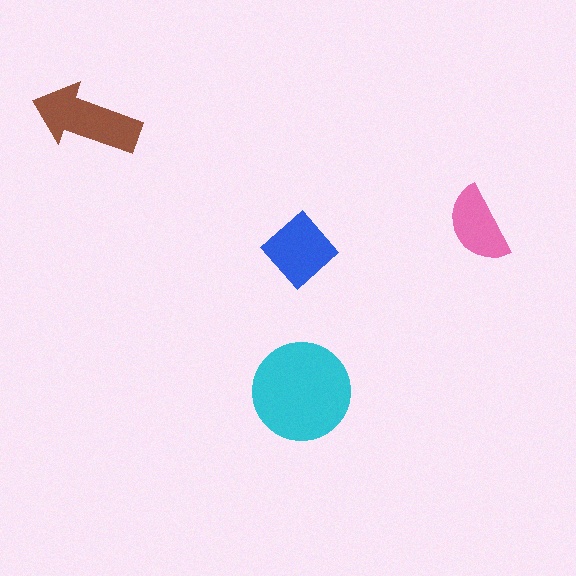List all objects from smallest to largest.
The pink semicircle, the blue diamond, the brown arrow, the cyan circle.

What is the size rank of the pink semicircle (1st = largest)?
4th.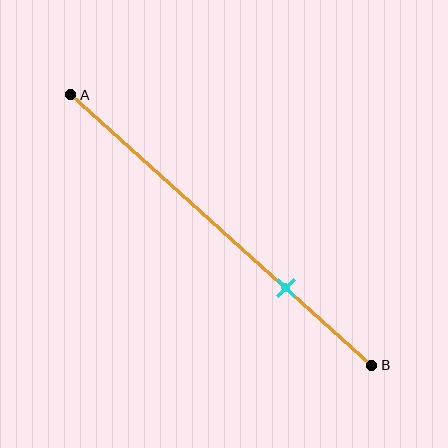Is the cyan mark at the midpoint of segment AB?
No, the mark is at about 70% from A, not at the 50% midpoint.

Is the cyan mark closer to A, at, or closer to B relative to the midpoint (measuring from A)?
The cyan mark is closer to point B than the midpoint of segment AB.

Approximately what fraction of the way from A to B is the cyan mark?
The cyan mark is approximately 70% of the way from A to B.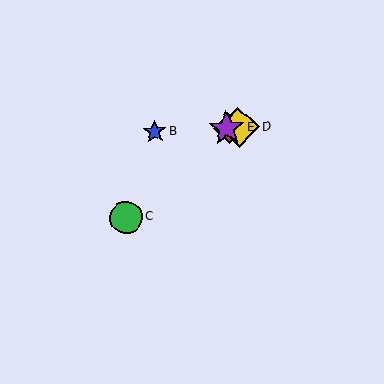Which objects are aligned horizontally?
Objects A, B, D, E are aligned horizontally.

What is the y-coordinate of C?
Object C is at y≈218.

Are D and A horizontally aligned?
Yes, both are at y≈128.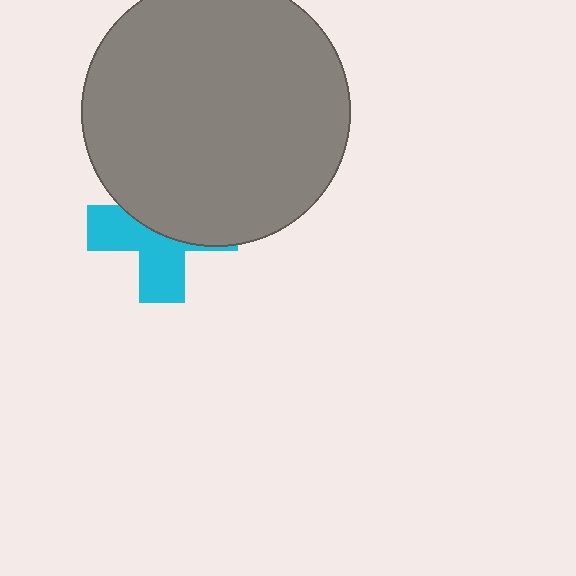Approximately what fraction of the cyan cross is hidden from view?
Roughly 52% of the cyan cross is hidden behind the gray circle.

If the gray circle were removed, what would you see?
You would see the complete cyan cross.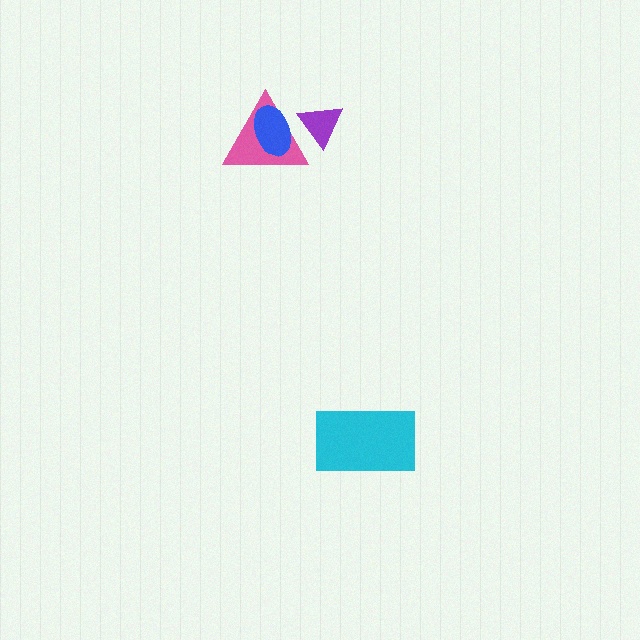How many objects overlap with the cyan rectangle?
0 objects overlap with the cyan rectangle.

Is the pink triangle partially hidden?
Yes, it is partially covered by another shape.